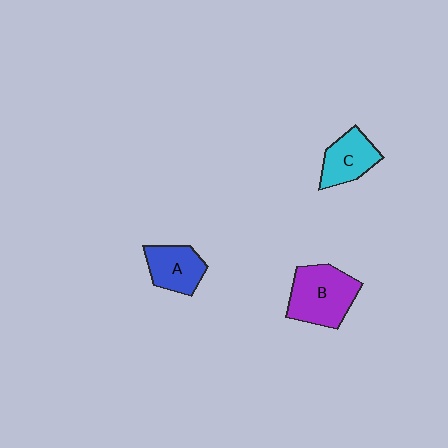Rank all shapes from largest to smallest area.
From largest to smallest: B (purple), C (cyan), A (blue).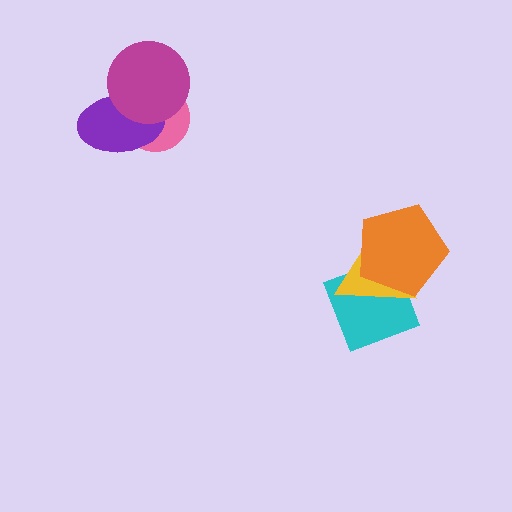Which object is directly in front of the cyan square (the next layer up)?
The yellow triangle is directly in front of the cyan square.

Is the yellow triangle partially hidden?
Yes, it is partially covered by another shape.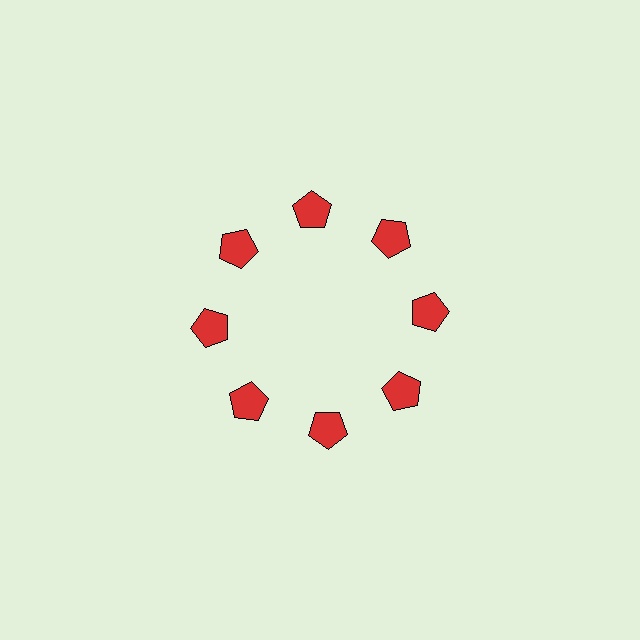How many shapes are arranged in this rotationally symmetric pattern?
There are 8 shapes, arranged in 8 groups of 1.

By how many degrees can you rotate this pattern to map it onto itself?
The pattern maps onto itself every 45 degrees of rotation.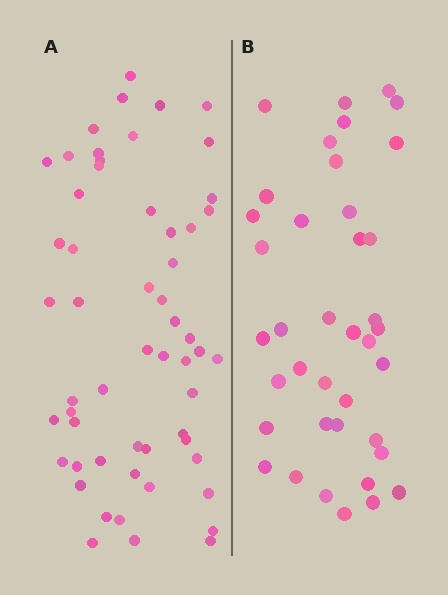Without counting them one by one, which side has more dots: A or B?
Region A (the left region) has more dots.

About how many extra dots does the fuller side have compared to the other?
Region A has approximately 15 more dots than region B.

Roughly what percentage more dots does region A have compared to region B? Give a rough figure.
About 45% more.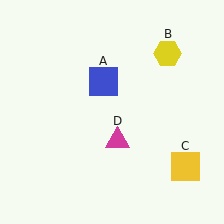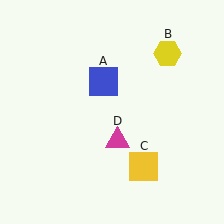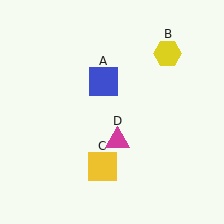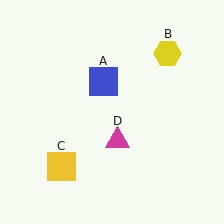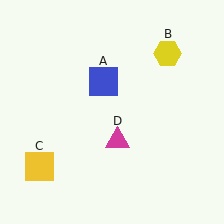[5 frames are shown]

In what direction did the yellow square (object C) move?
The yellow square (object C) moved left.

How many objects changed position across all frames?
1 object changed position: yellow square (object C).